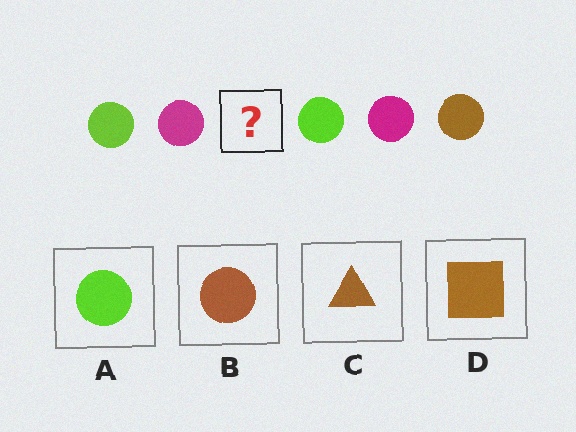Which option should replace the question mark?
Option B.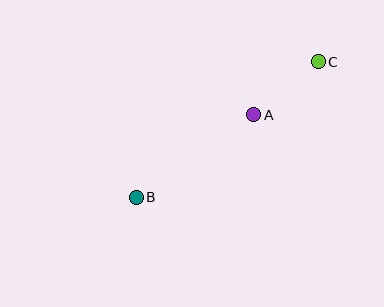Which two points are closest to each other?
Points A and C are closest to each other.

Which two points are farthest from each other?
Points B and C are farthest from each other.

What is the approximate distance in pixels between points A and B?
The distance between A and B is approximately 144 pixels.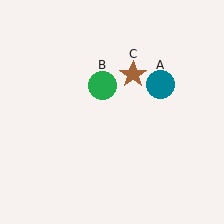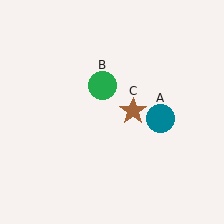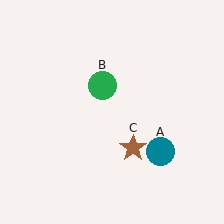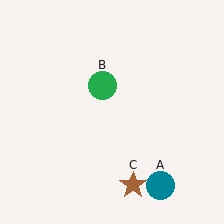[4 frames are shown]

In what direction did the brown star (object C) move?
The brown star (object C) moved down.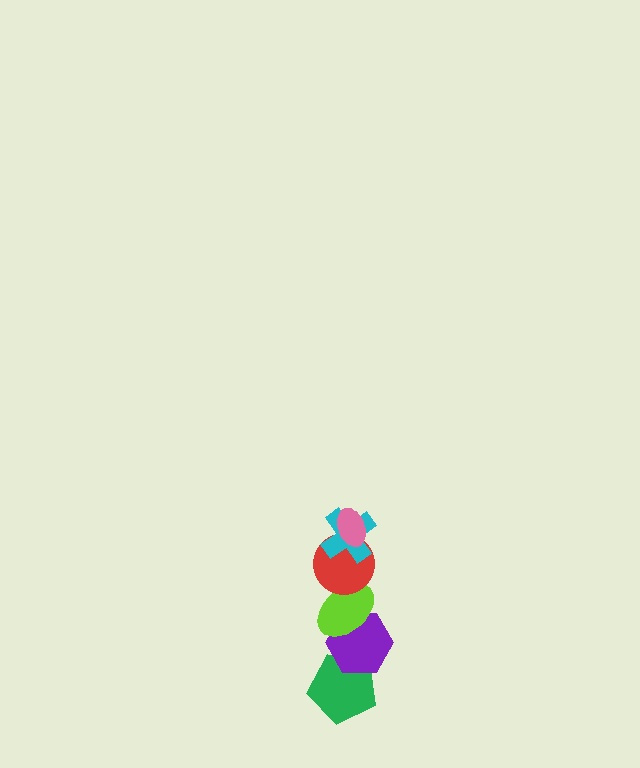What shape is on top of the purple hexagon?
The lime ellipse is on top of the purple hexagon.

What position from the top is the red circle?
The red circle is 3rd from the top.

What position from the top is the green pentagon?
The green pentagon is 6th from the top.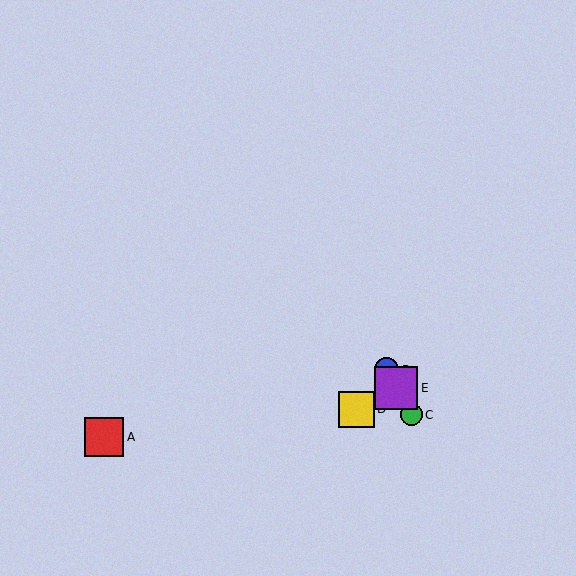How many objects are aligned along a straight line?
3 objects (B, C, E) are aligned along a straight line.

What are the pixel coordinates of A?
Object A is at (104, 437).